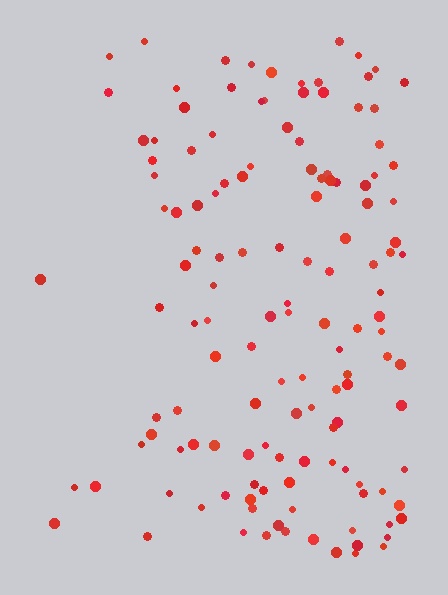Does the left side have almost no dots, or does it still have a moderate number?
Still a moderate number, just noticeably fewer than the right.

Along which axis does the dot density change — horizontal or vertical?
Horizontal.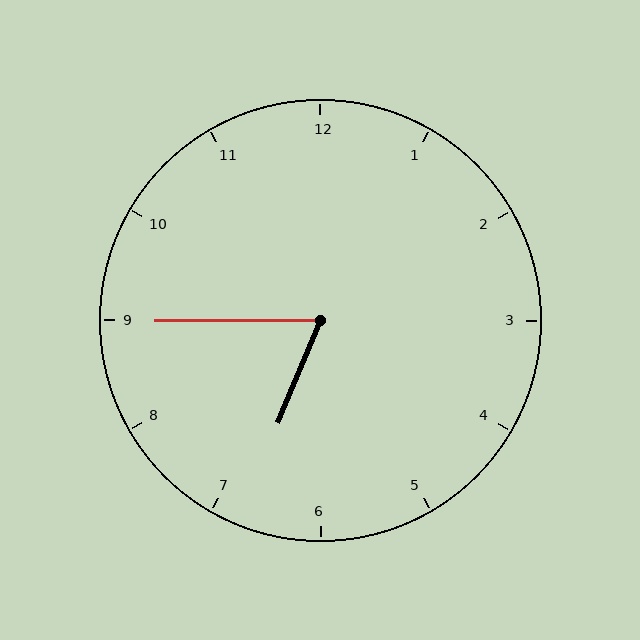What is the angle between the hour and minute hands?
Approximately 68 degrees.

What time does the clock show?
6:45.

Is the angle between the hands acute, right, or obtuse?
It is acute.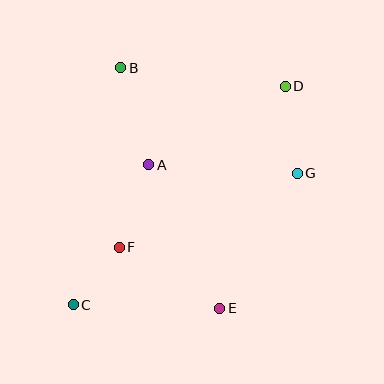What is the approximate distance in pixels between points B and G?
The distance between B and G is approximately 205 pixels.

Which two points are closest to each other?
Points C and F are closest to each other.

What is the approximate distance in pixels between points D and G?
The distance between D and G is approximately 88 pixels.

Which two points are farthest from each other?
Points C and D are farthest from each other.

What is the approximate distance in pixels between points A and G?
The distance between A and G is approximately 149 pixels.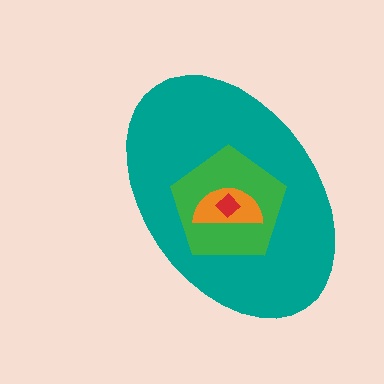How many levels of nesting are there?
4.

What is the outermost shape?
The teal ellipse.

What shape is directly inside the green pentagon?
The orange semicircle.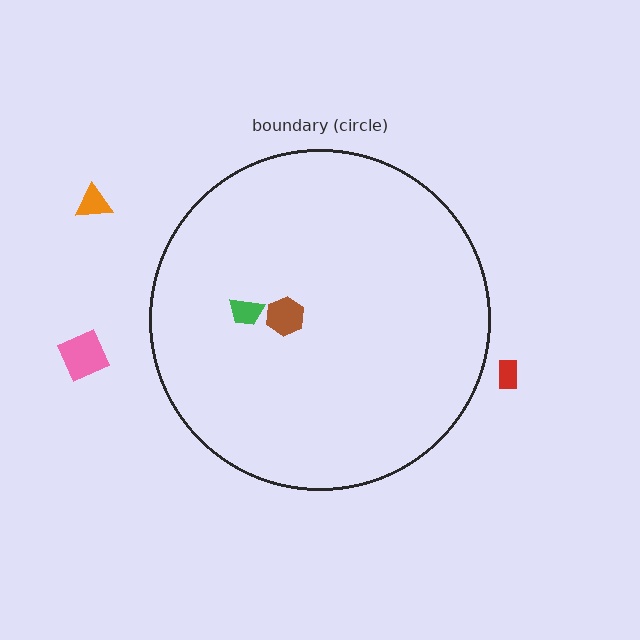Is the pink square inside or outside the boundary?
Outside.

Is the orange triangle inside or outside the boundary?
Outside.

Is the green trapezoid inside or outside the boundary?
Inside.